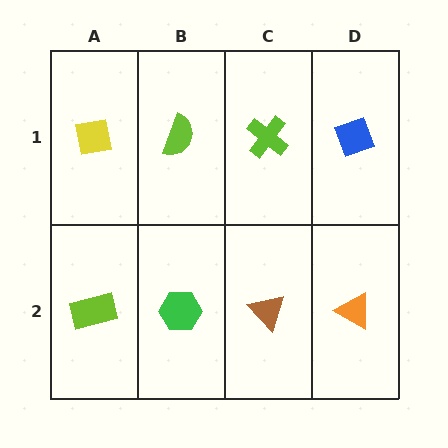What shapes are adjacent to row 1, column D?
An orange triangle (row 2, column D), a lime cross (row 1, column C).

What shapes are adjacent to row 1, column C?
A brown triangle (row 2, column C), a lime semicircle (row 1, column B), a blue diamond (row 1, column D).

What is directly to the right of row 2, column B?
A brown triangle.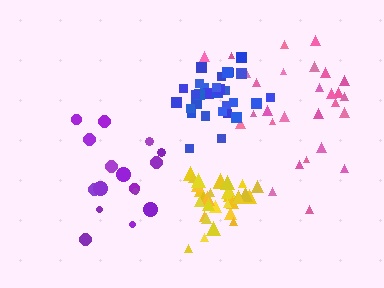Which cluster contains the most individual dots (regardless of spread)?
Blue (31).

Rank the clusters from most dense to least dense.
yellow, blue, pink, purple.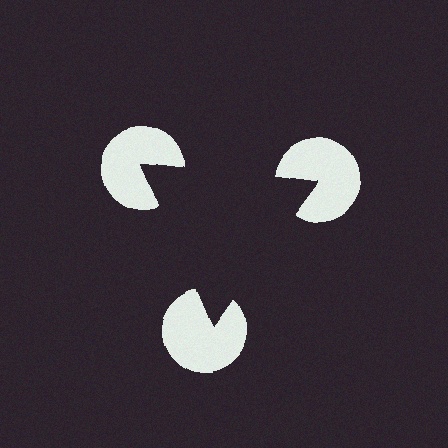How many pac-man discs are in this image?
There are 3 — one at each vertex of the illusory triangle.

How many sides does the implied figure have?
3 sides.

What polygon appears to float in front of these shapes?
An illusory triangle — its edges are inferred from the aligned wedge cuts in the pac-man discs, not physically drawn.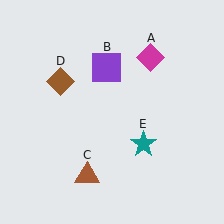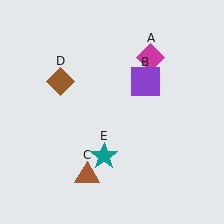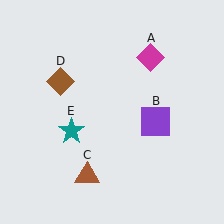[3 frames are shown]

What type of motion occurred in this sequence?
The purple square (object B), teal star (object E) rotated clockwise around the center of the scene.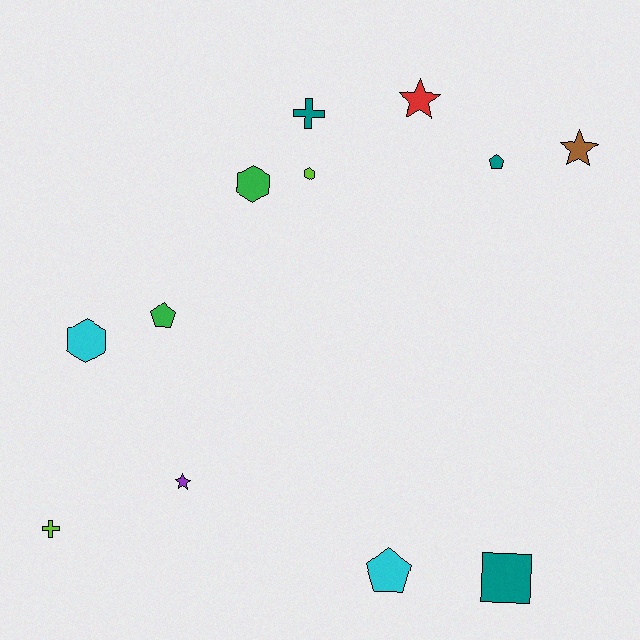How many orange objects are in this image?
There are no orange objects.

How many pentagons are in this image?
There are 3 pentagons.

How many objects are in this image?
There are 12 objects.